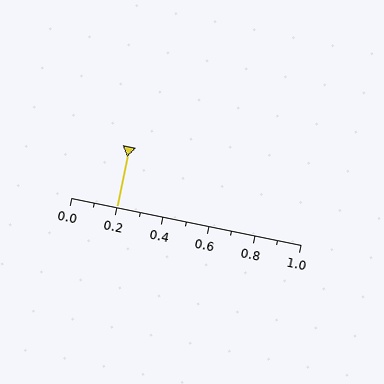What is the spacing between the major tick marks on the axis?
The major ticks are spaced 0.2 apart.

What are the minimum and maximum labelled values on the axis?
The axis runs from 0.0 to 1.0.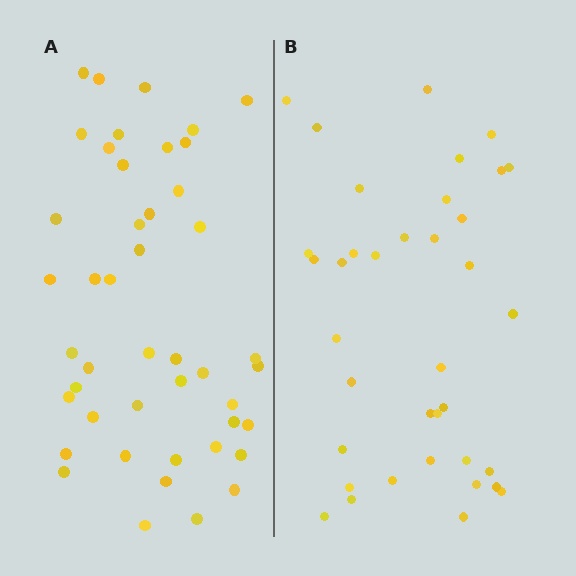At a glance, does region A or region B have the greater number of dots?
Region A (the left region) has more dots.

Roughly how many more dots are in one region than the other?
Region A has roughly 8 or so more dots than region B.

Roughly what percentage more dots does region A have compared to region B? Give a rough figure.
About 20% more.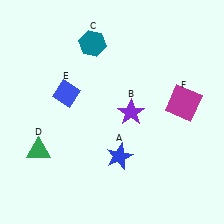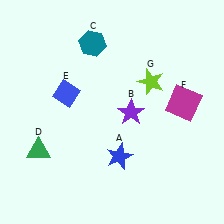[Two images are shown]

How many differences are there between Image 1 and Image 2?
There is 1 difference between the two images.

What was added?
A lime star (G) was added in Image 2.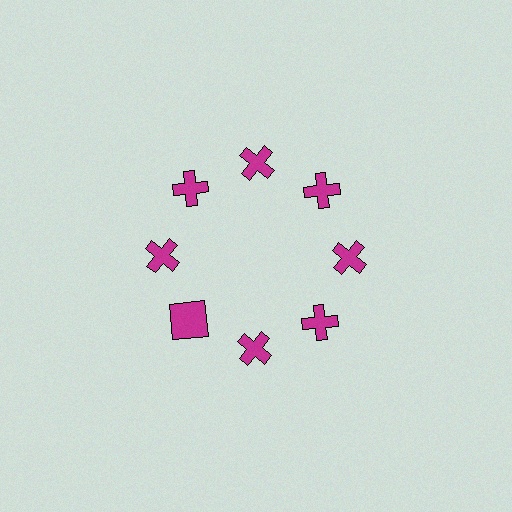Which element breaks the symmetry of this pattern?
The magenta square at roughly the 8 o'clock position breaks the symmetry. All other shapes are magenta crosses.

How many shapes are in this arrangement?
There are 8 shapes arranged in a ring pattern.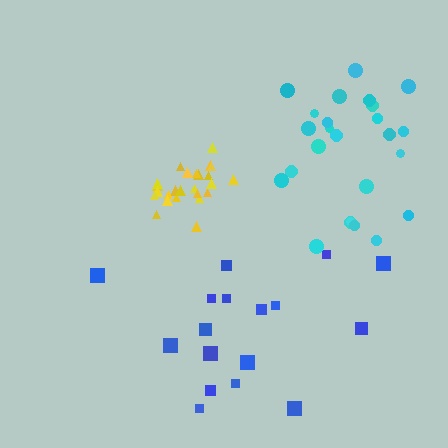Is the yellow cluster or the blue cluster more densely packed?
Yellow.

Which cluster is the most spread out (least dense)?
Blue.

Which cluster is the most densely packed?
Yellow.